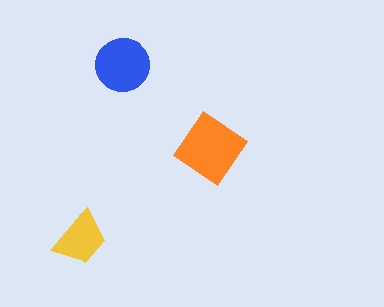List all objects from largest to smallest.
The orange diamond, the blue circle, the yellow trapezoid.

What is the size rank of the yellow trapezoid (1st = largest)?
3rd.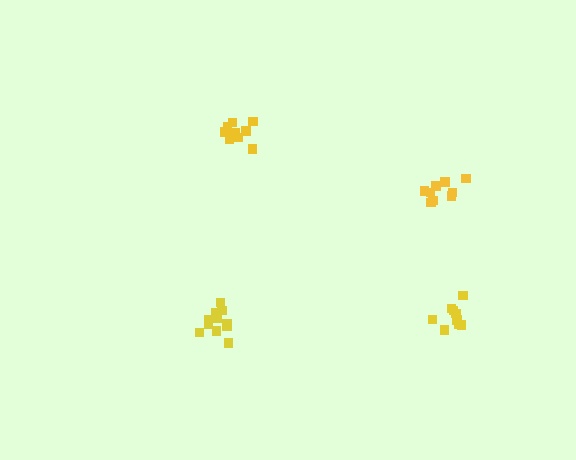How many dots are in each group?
Group 1: 9 dots, Group 2: 11 dots, Group 3: 9 dots, Group 4: 11 dots (40 total).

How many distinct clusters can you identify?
There are 4 distinct clusters.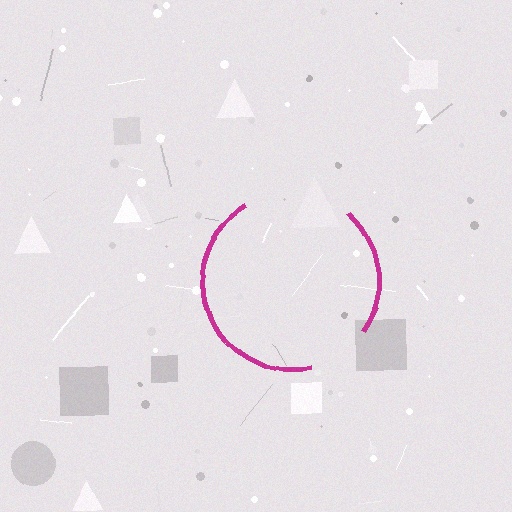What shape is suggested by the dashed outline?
The dashed outline suggests a circle.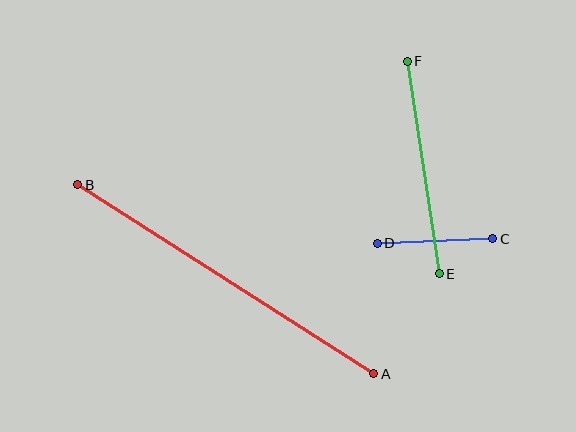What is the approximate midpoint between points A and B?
The midpoint is at approximately (226, 279) pixels.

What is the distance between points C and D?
The distance is approximately 116 pixels.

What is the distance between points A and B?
The distance is approximately 352 pixels.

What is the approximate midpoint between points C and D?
The midpoint is at approximately (435, 241) pixels.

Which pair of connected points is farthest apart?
Points A and B are farthest apart.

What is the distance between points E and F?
The distance is approximately 215 pixels.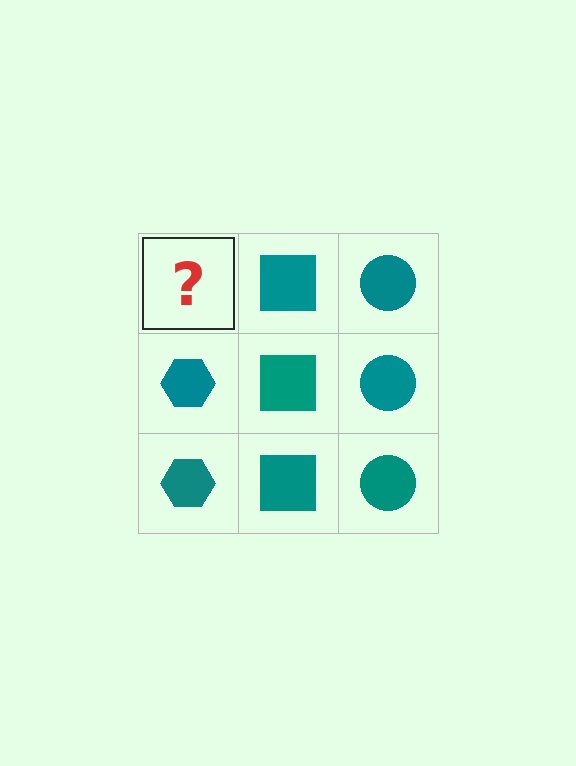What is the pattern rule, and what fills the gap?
The rule is that each column has a consistent shape. The gap should be filled with a teal hexagon.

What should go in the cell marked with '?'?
The missing cell should contain a teal hexagon.